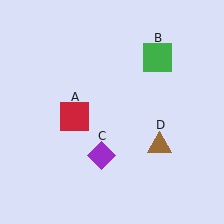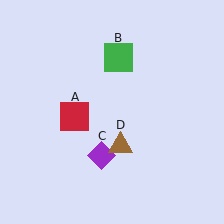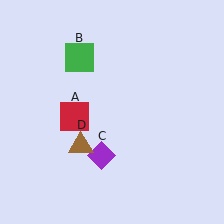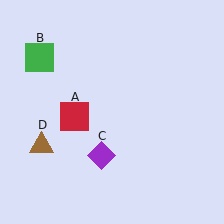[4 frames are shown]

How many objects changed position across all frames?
2 objects changed position: green square (object B), brown triangle (object D).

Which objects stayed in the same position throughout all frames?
Red square (object A) and purple diamond (object C) remained stationary.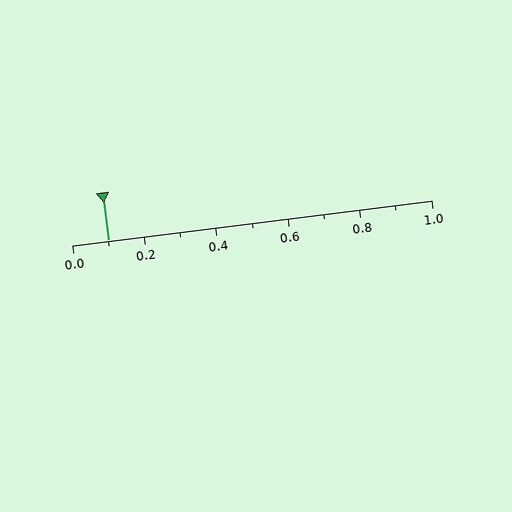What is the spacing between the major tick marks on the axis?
The major ticks are spaced 0.2 apart.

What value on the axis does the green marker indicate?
The marker indicates approximately 0.1.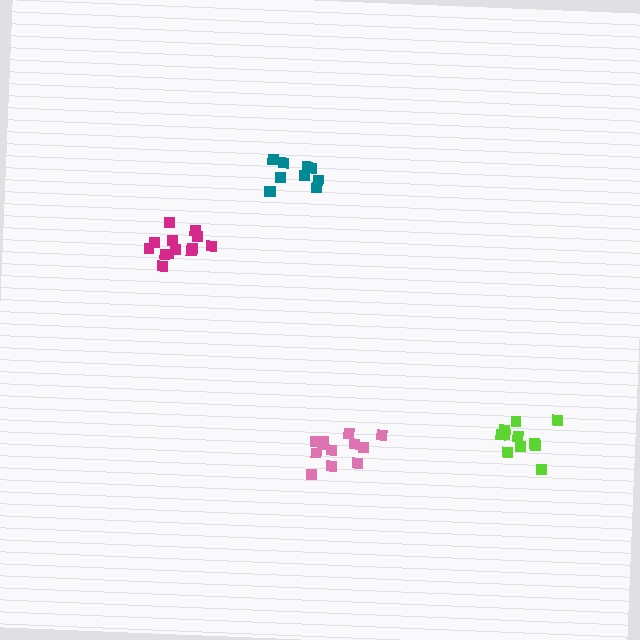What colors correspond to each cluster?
The clusters are colored: teal, pink, lime, magenta.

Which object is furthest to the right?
The lime cluster is rightmost.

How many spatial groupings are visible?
There are 4 spatial groupings.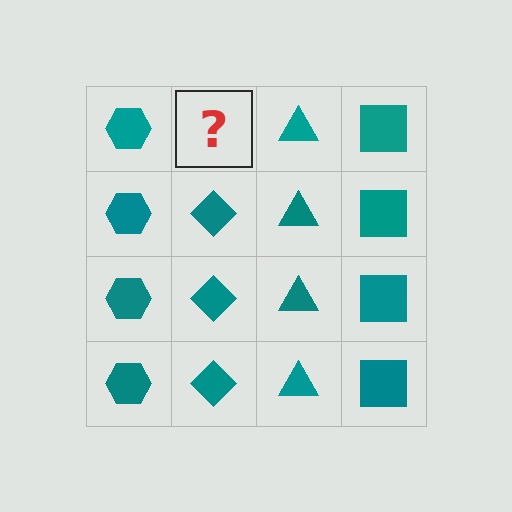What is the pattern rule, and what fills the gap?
The rule is that each column has a consistent shape. The gap should be filled with a teal diamond.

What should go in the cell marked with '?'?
The missing cell should contain a teal diamond.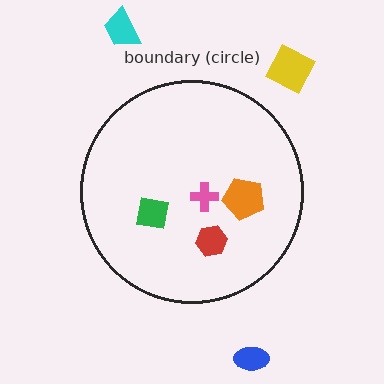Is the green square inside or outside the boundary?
Inside.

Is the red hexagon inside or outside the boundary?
Inside.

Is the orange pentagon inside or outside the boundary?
Inside.